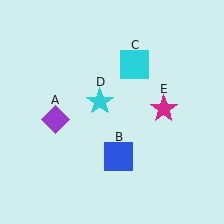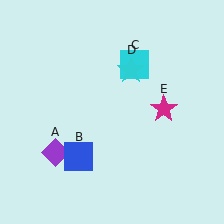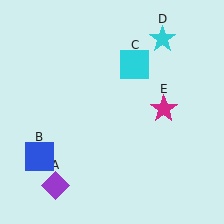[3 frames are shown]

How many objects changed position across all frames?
3 objects changed position: purple diamond (object A), blue square (object B), cyan star (object D).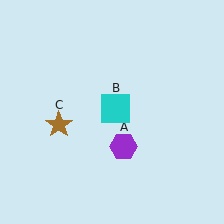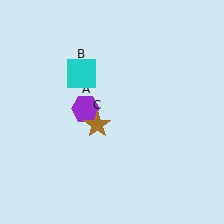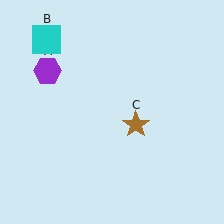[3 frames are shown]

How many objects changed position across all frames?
3 objects changed position: purple hexagon (object A), cyan square (object B), brown star (object C).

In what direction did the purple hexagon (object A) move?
The purple hexagon (object A) moved up and to the left.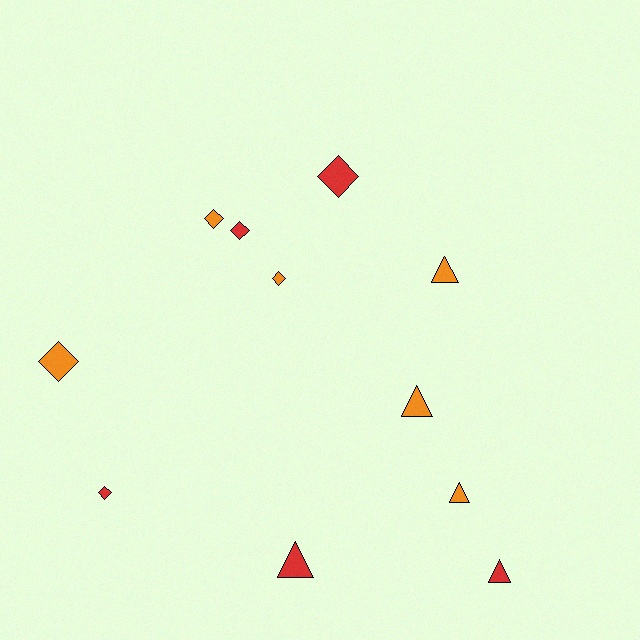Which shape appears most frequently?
Diamond, with 6 objects.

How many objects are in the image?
There are 11 objects.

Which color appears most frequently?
Orange, with 6 objects.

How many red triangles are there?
There are 2 red triangles.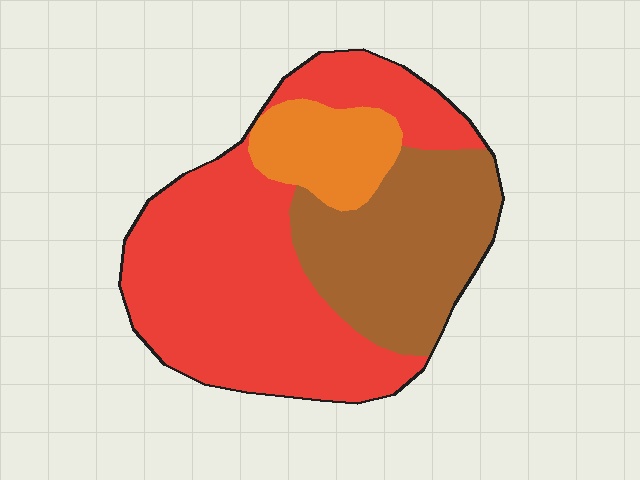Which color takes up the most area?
Red, at roughly 55%.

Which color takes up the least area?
Orange, at roughly 15%.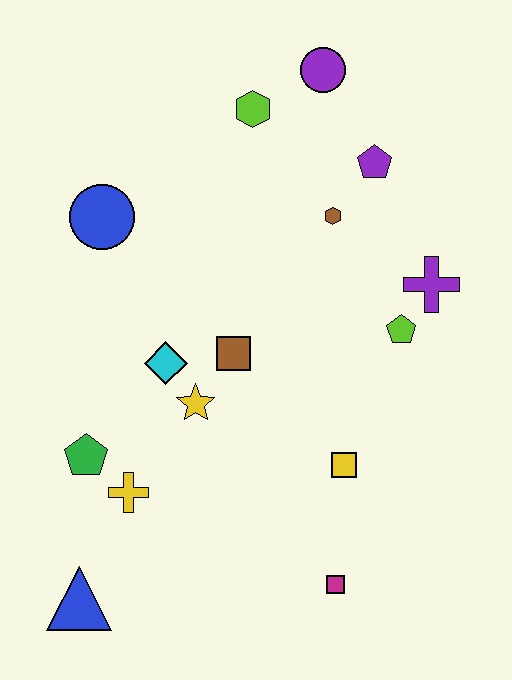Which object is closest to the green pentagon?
The yellow cross is closest to the green pentagon.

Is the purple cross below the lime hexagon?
Yes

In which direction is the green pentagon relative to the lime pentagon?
The green pentagon is to the left of the lime pentagon.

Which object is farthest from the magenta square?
The purple circle is farthest from the magenta square.